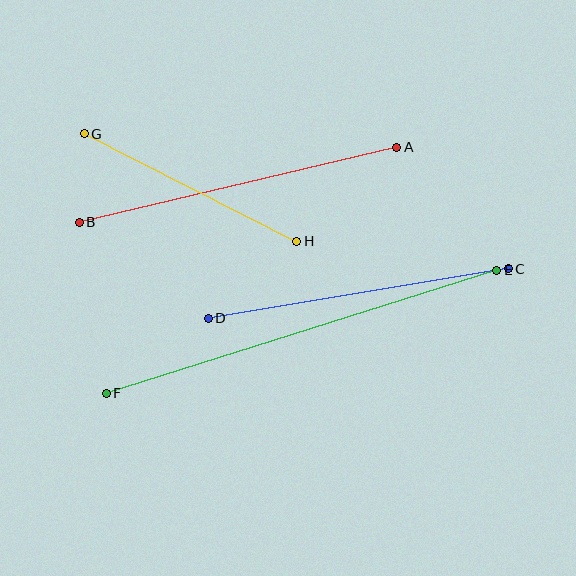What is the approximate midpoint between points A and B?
The midpoint is at approximately (238, 185) pixels.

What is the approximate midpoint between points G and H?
The midpoint is at approximately (190, 187) pixels.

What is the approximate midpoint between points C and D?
The midpoint is at approximately (358, 293) pixels.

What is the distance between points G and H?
The distance is approximately 238 pixels.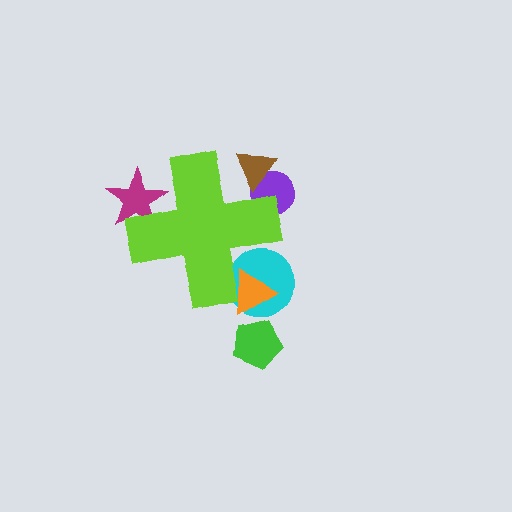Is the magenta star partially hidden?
Yes, the magenta star is partially hidden behind the lime cross.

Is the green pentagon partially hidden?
No, the green pentagon is fully visible.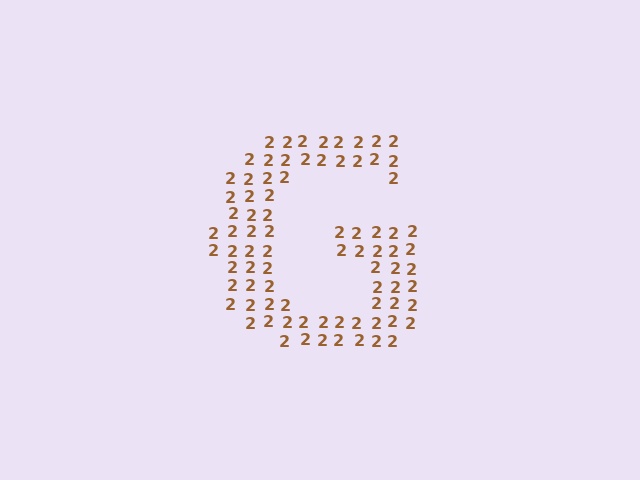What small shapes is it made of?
It is made of small digit 2's.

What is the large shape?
The large shape is the letter G.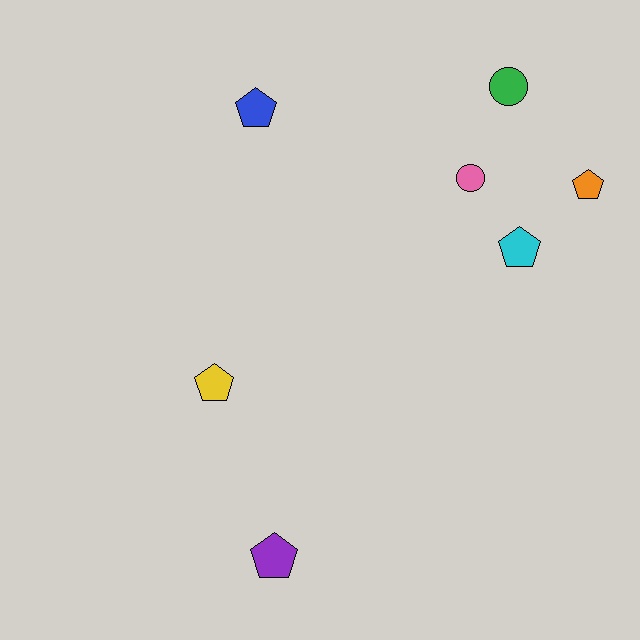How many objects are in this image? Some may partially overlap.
There are 7 objects.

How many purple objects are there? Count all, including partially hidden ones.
There is 1 purple object.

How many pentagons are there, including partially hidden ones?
There are 5 pentagons.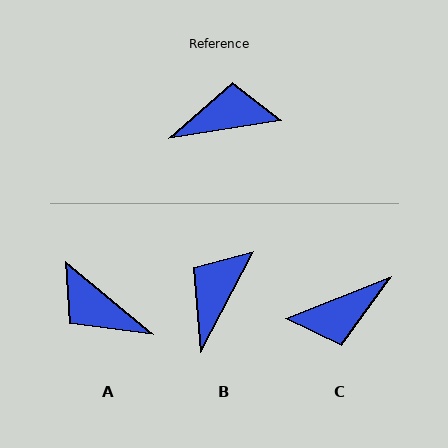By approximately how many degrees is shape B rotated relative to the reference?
Approximately 53 degrees counter-clockwise.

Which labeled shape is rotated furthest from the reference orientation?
C, about 167 degrees away.